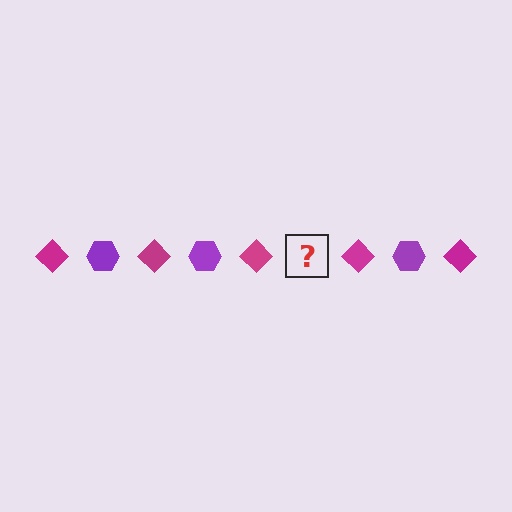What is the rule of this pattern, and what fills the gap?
The rule is that the pattern alternates between magenta diamond and purple hexagon. The gap should be filled with a purple hexagon.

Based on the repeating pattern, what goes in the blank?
The blank should be a purple hexagon.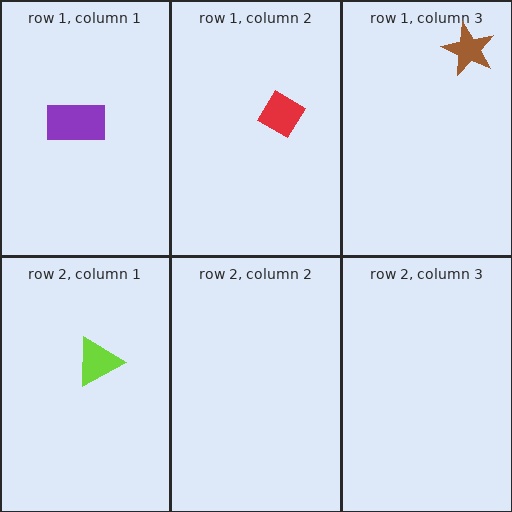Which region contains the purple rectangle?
The row 1, column 1 region.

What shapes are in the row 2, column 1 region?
The lime triangle.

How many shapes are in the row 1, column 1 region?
1.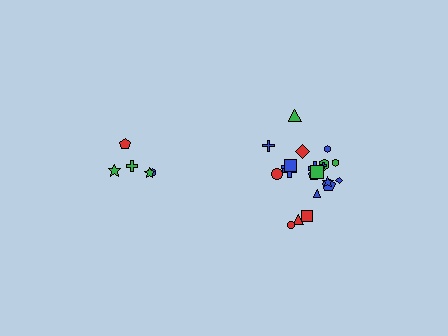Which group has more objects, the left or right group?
The right group.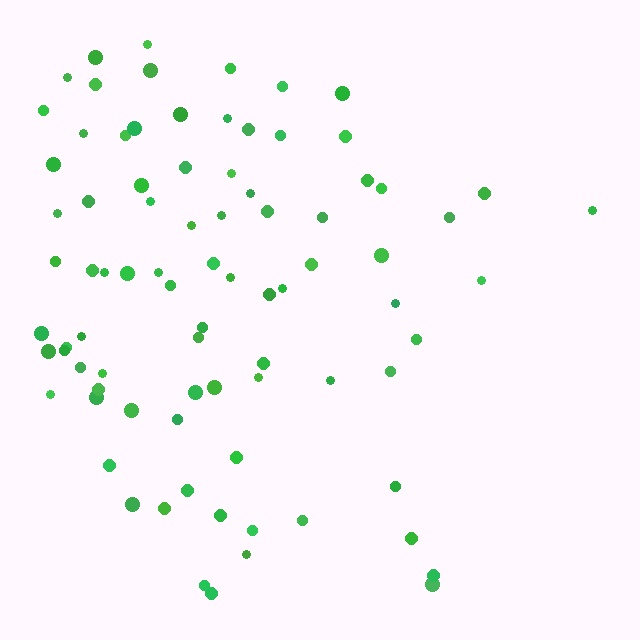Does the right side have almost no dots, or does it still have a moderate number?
Still a moderate number, just noticeably fewer than the left.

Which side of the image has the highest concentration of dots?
The left.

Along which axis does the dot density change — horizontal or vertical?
Horizontal.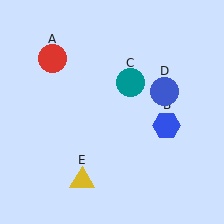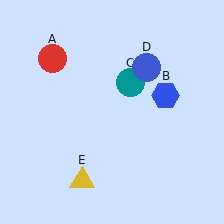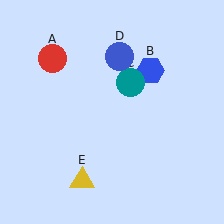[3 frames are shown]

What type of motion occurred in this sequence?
The blue hexagon (object B), blue circle (object D) rotated counterclockwise around the center of the scene.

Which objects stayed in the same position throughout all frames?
Red circle (object A) and teal circle (object C) and yellow triangle (object E) remained stationary.